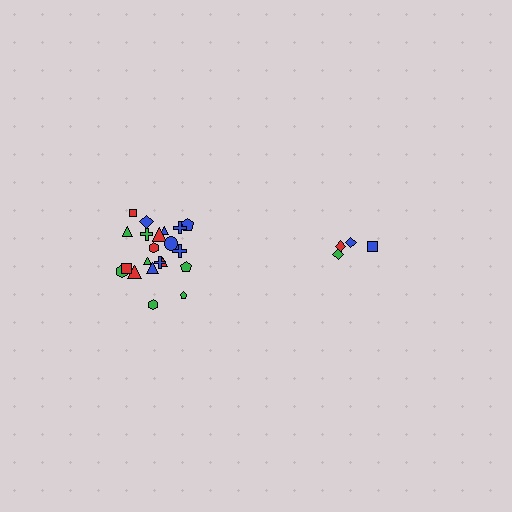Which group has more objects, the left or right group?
The left group.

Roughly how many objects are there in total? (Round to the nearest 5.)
Roughly 25 objects in total.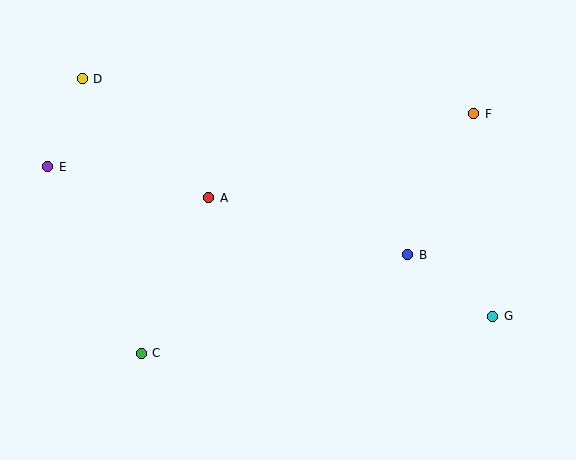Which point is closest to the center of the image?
Point A at (209, 198) is closest to the center.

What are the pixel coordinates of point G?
Point G is at (493, 316).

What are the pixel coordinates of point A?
Point A is at (209, 198).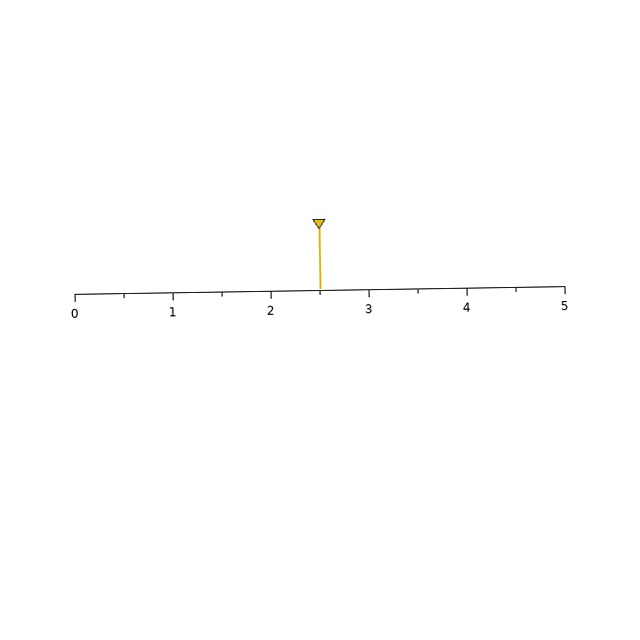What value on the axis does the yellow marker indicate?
The marker indicates approximately 2.5.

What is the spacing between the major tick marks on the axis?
The major ticks are spaced 1 apart.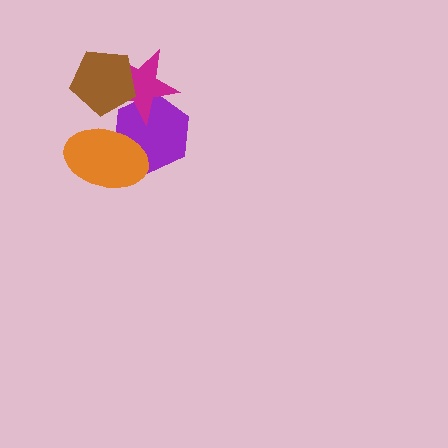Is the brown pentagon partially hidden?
No, no other shape covers it.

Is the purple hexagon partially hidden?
Yes, it is partially covered by another shape.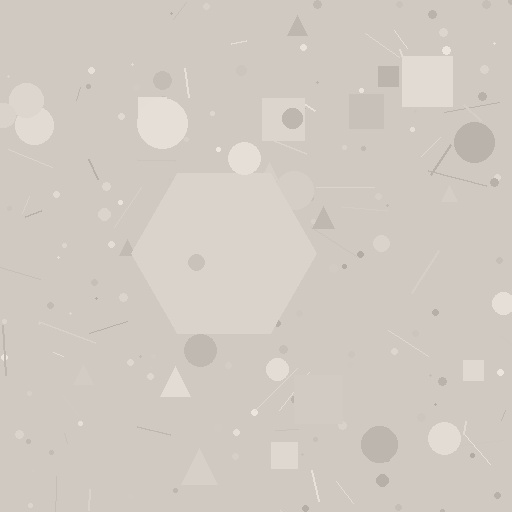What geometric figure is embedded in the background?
A hexagon is embedded in the background.